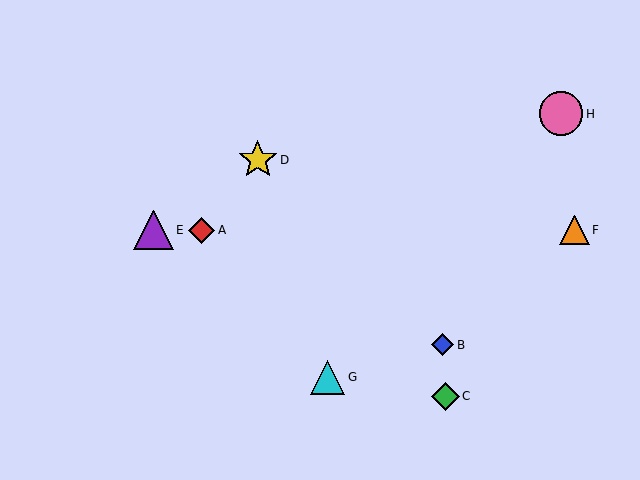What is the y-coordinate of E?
Object E is at y≈230.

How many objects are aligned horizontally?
3 objects (A, E, F) are aligned horizontally.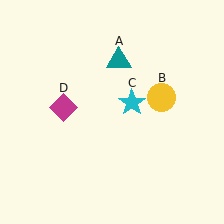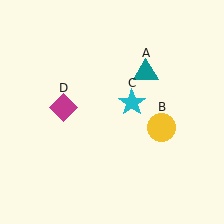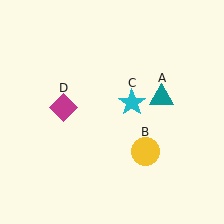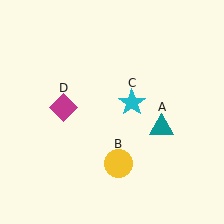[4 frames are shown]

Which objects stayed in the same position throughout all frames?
Cyan star (object C) and magenta diamond (object D) remained stationary.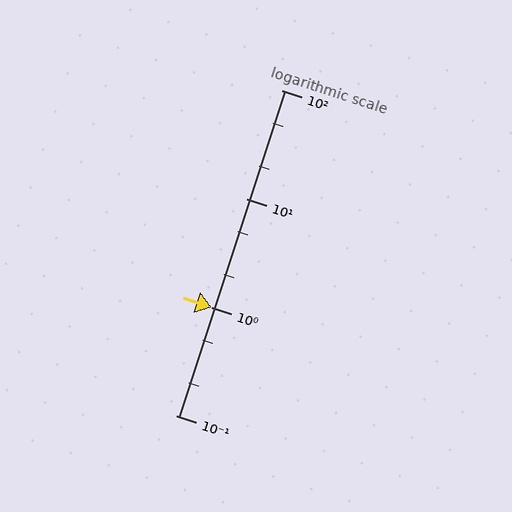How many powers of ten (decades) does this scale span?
The scale spans 3 decades, from 0.1 to 100.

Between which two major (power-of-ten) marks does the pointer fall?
The pointer is between 1 and 10.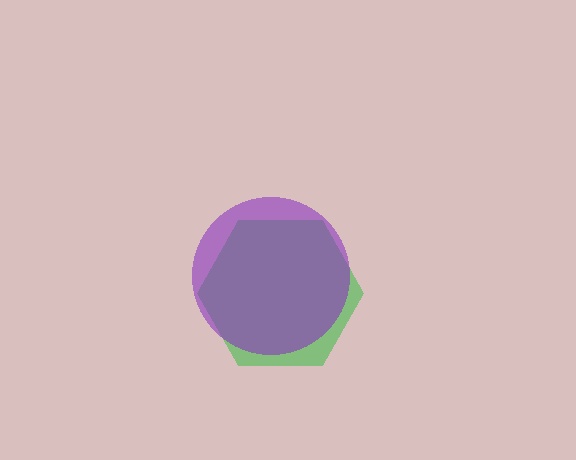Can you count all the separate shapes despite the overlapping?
Yes, there are 2 separate shapes.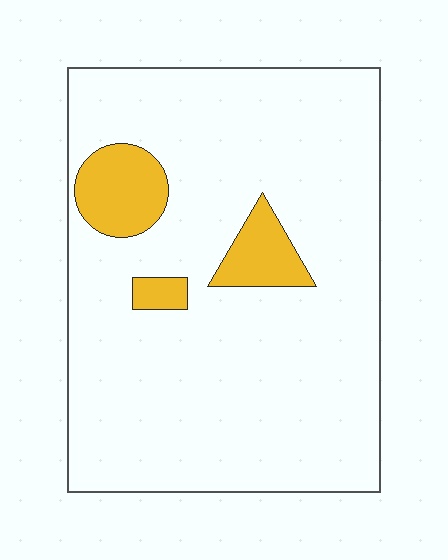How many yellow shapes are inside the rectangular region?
3.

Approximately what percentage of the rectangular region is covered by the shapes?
Approximately 10%.